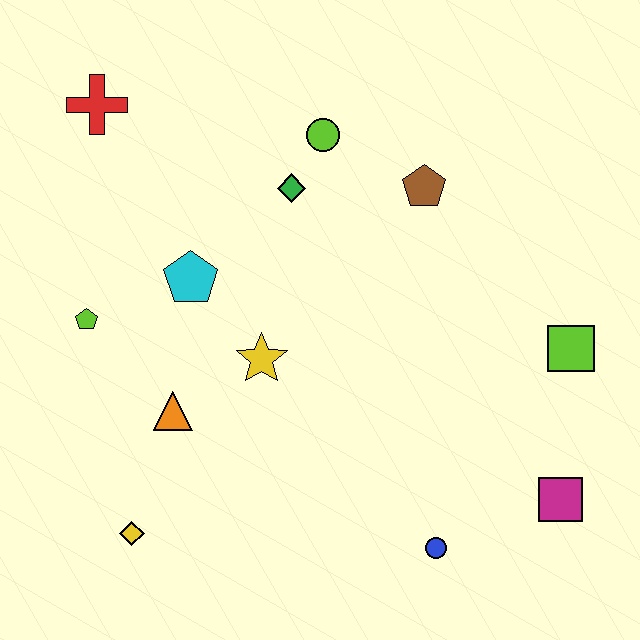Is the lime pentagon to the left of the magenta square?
Yes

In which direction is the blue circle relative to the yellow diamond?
The blue circle is to the right of the yellow diamond.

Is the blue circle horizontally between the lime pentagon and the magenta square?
Yes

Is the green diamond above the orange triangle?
Yes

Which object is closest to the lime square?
The magenta square is closest to the lime square.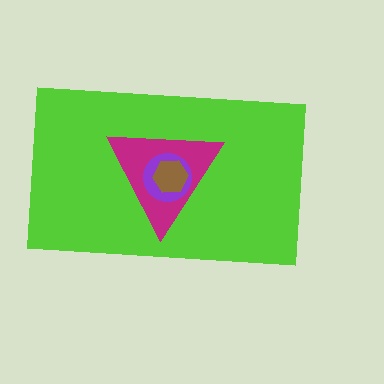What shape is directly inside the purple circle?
The brown hexagon.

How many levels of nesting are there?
4.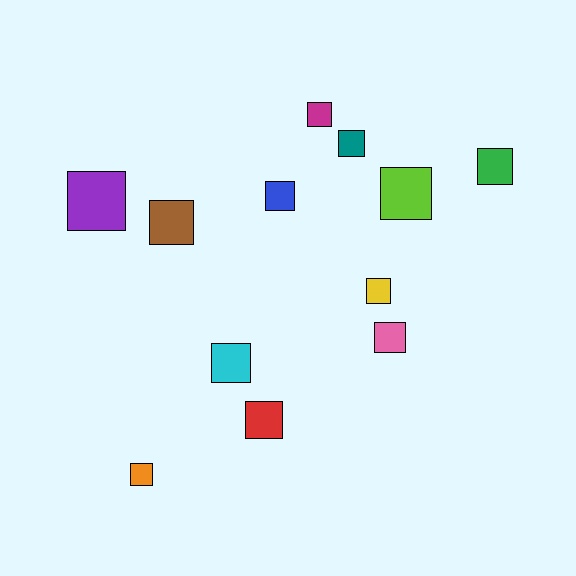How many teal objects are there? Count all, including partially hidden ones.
There is 1 teal object.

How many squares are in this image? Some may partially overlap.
There are 12 squares.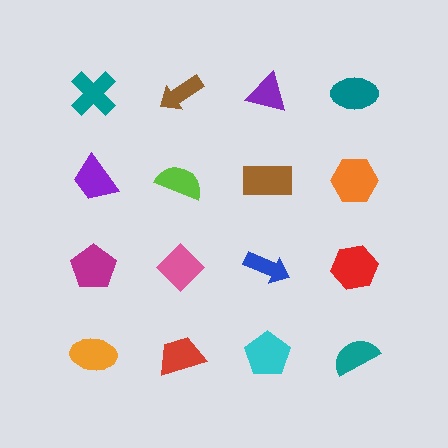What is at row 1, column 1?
A teal cross.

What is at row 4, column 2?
A red trapezoid.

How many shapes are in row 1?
4 shapes.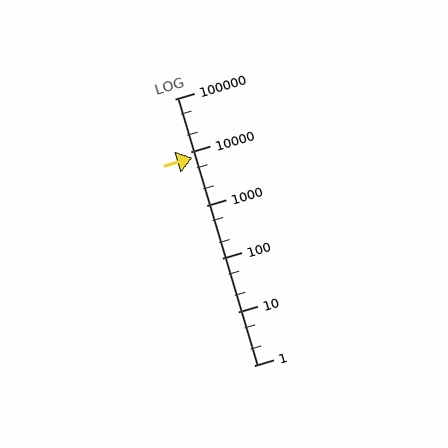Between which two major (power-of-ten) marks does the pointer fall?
The pointer is between 1000 and 10000.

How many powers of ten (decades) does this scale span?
The scale spans 5 decades, from 1 to 100000.